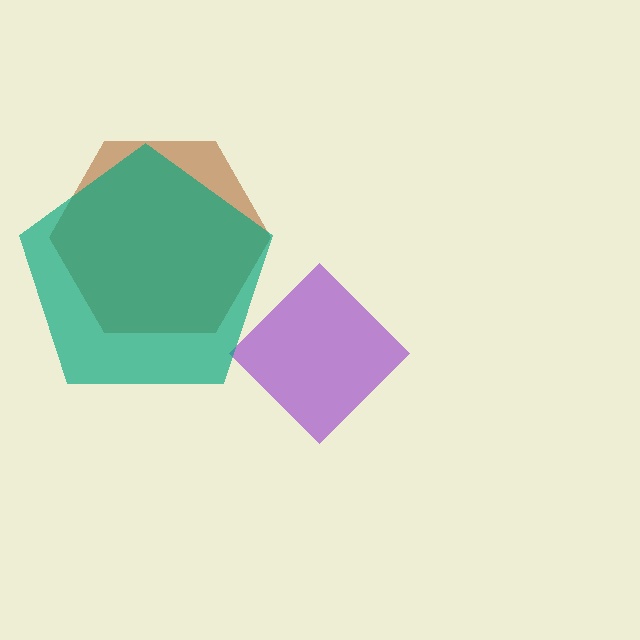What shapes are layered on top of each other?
The layered shapes are: a purple diamond, a brown hexagon, a teal pentagon.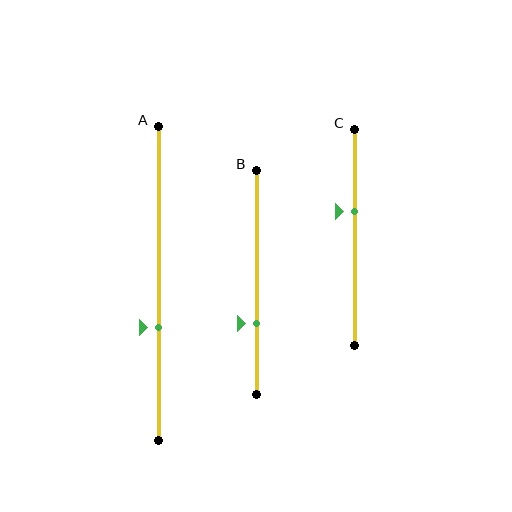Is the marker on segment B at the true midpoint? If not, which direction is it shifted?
No, the marker on segment B is shifted downward by about 18% of the segment length.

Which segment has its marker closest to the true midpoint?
Segment C has its marker closest to the true midpoint.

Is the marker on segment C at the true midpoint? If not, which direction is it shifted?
No, the marker on segment C is shifted upward by about 12% of the segment length.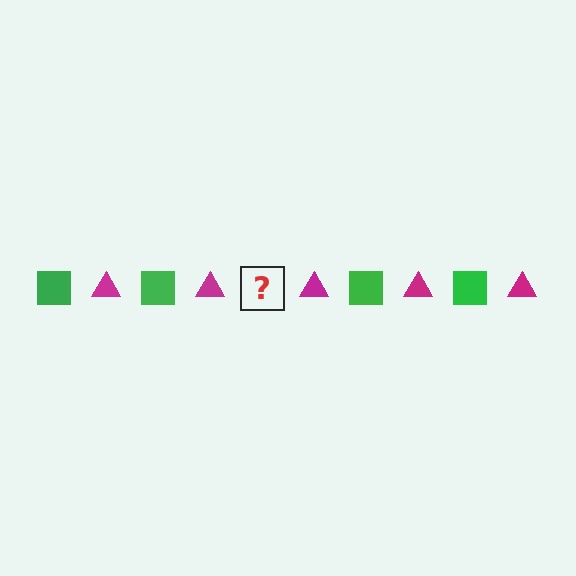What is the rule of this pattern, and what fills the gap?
The rule is that the pattern alternates between green square and magenta triangle. The gap should be filled with a green square.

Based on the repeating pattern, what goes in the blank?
The blank should be a green square.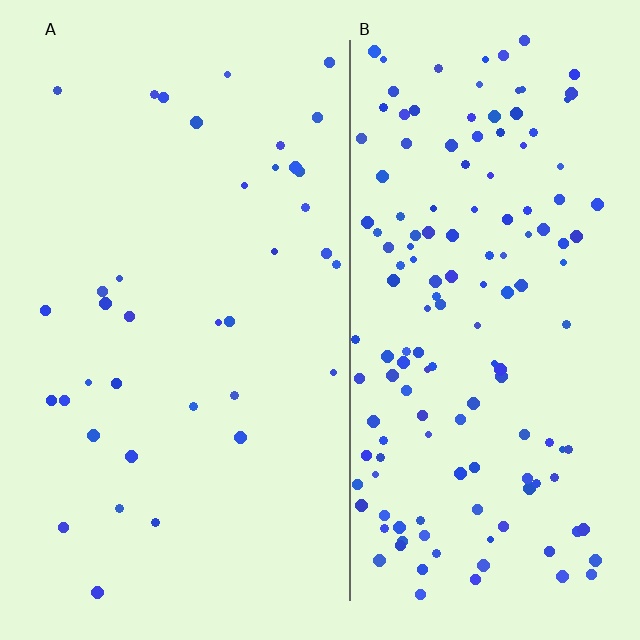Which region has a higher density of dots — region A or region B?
B (the right).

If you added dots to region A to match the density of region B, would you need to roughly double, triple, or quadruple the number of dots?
Approximately quadruple.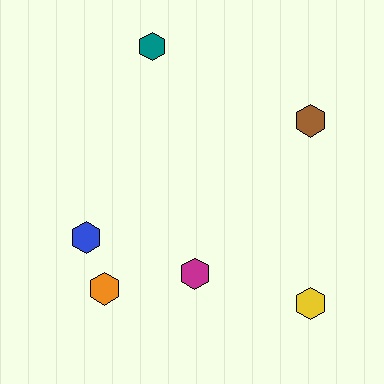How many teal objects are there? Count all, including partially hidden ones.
There is 1 teal object.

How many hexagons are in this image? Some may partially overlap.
There are 6 hexagons.